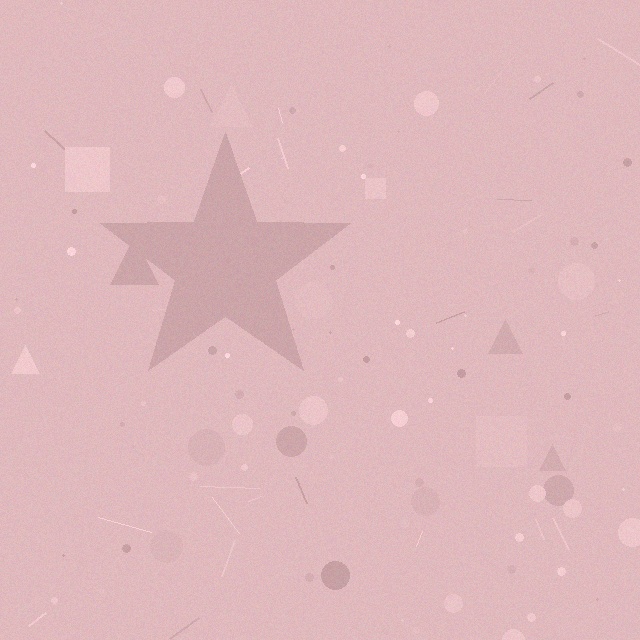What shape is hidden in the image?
A star is hidden in the image.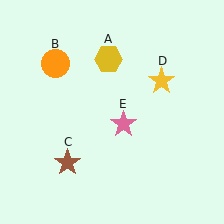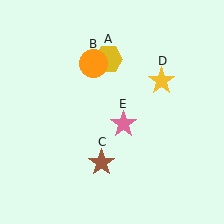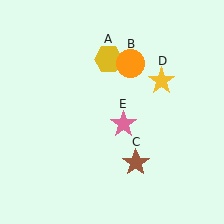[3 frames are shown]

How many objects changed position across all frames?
2 objects changed position: orange circle (object B), brown star (object C).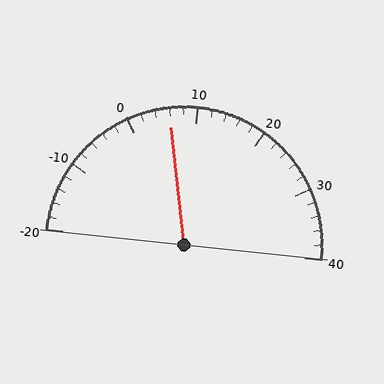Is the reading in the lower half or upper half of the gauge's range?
The reading is in the lower half of the range (-20 to 40).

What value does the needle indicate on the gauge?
The needle indicates approximately 6.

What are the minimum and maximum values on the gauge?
The gauge ranges from -20 to 40.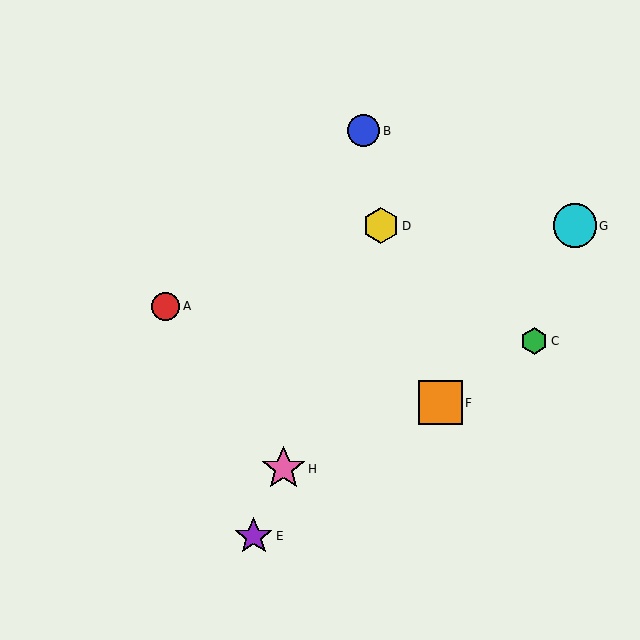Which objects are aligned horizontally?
Objects D, G are aligned horizontally.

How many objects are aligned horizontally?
2 objects (D, G) are aligned horizontally.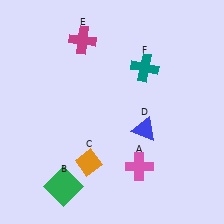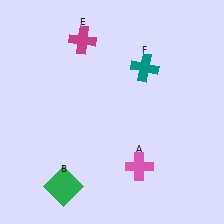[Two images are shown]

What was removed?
The blue triangle (D), the orange diamond (C) were removed in Image 2.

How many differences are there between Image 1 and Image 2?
There are 2 differences between the two images.